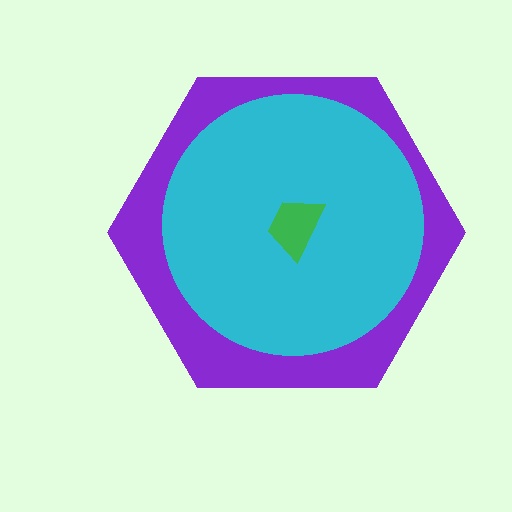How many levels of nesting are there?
3.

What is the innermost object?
The green trapezoid.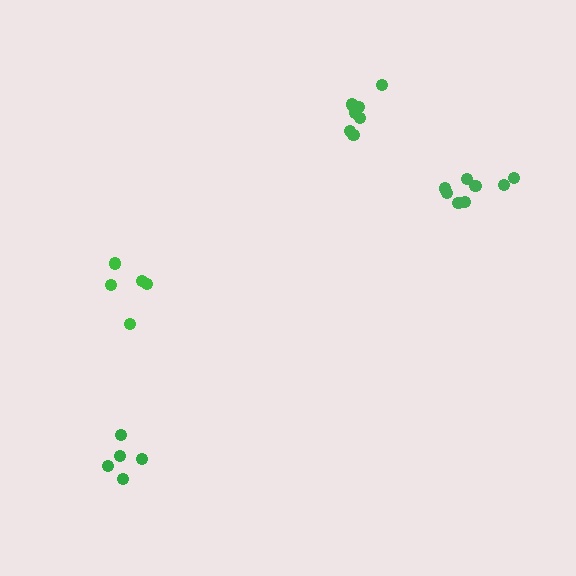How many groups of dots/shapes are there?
There are 4 groups.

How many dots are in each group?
Group 1: 7 dots, Group 2: 5 dots, Group 3: 9 dots, Group 4: 5 dots (26 total).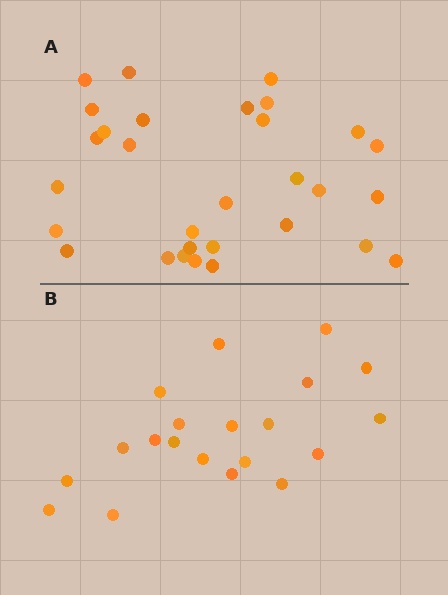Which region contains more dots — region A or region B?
Region A (the top region) has more dots.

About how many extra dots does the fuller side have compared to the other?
Region A has roughly 10 or so more dots than region B.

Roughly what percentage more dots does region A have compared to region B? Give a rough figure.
About 50% more.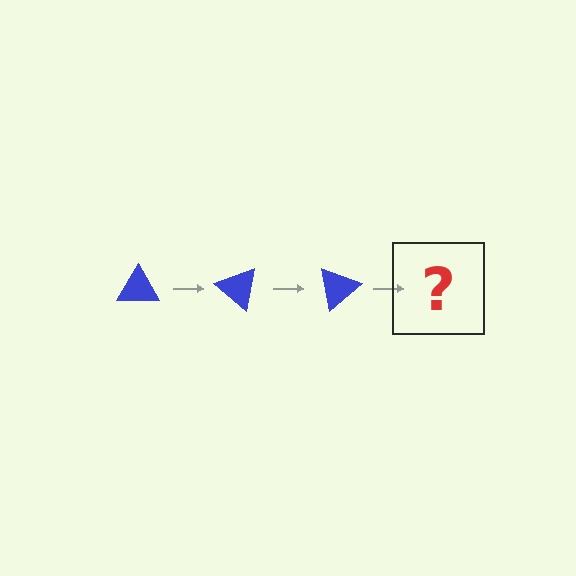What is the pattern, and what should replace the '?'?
The pattern is that the triangle rotates 40 degrees each step. The '?' should be a blue triangle rotated 120 degrees.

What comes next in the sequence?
The next element should be a blue triangle rotated 120 degrees.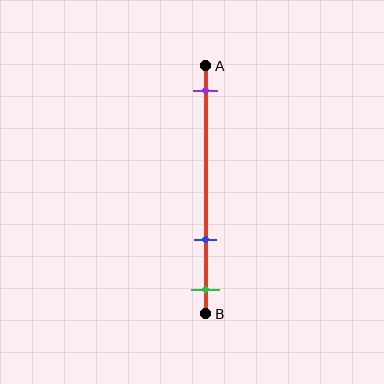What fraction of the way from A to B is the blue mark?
The blue mark is approximately 70% (0.7) of the way from A to B.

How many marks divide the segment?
There are 3 marks dividing the segment.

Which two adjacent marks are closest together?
The blue and green marks are the closest adjacent pair.